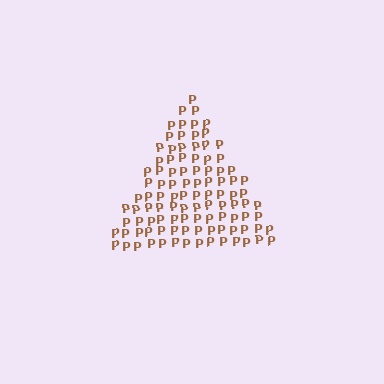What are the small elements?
The small elements are letter P's.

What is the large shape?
The large shape is a triangle.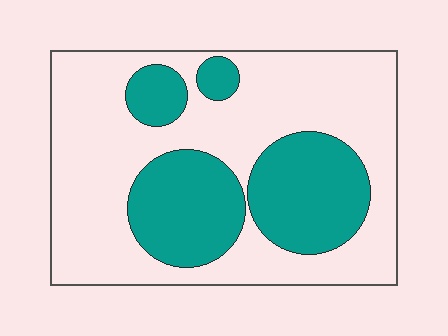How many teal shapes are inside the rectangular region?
4.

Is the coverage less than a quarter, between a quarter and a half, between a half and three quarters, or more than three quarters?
Between a quarter and a half.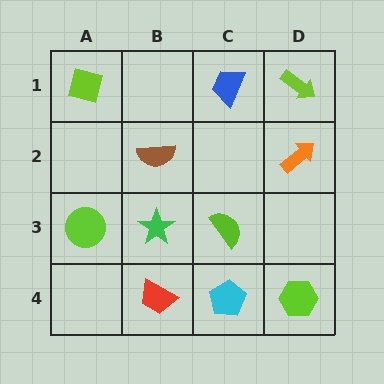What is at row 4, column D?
A lime hexagon.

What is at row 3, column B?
A green star.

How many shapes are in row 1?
3 shapes.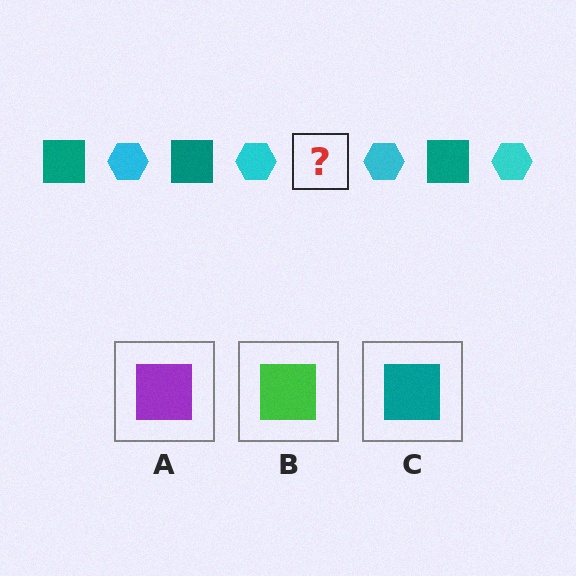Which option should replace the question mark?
Option C.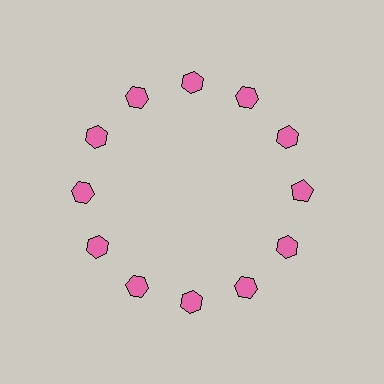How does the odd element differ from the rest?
It has a different shape: pentagon instead of hexagon.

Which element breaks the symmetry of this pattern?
The pink pentagon at roughly the 3 o'clock position breaks the symmetry. All other shapes are pink hexagons.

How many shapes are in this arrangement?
There are 12 shapes arranged in a ring pattern.